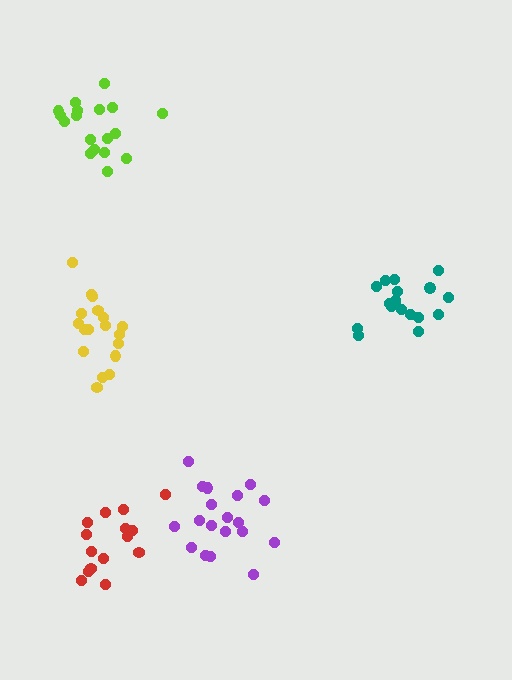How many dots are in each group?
Group 1: 15 dots, Group 2: 18 dots, Group 3: 18 dots, Group 4: 18 dots, Group 5: 19 dots (88 total).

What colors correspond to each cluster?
The clusters are colored: red, yellow, lime, teal, purple.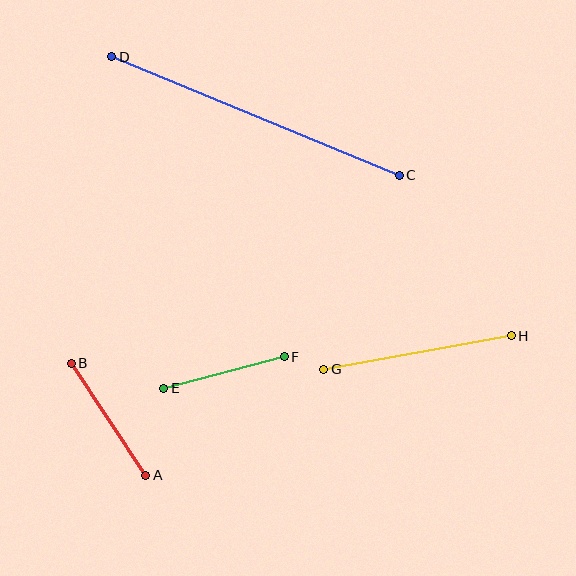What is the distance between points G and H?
The distance is approximately 190 pixels.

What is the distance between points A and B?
The distance is approximately 135 pixels.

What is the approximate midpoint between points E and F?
The midpoint is at approximately (224, 373) pixels.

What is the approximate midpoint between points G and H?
The midpoint is at approximately (417, 352) pixels.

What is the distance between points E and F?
The distance is approximately 125 pixels.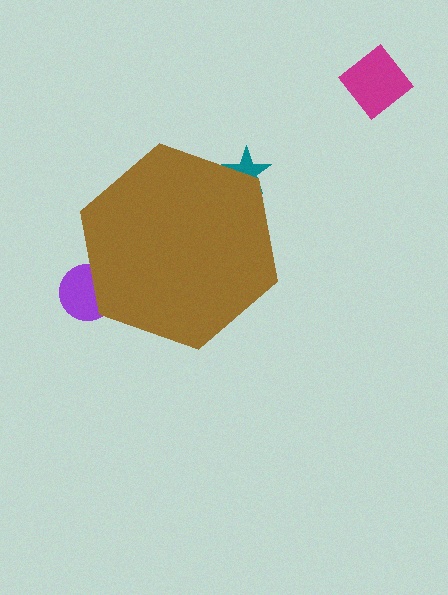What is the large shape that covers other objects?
A brown hexagon.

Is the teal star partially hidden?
Yes, the teal star is partially hidden behind the brown hexagon.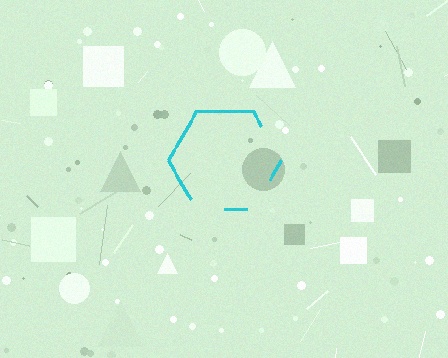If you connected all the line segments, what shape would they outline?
They would outline a hexagon.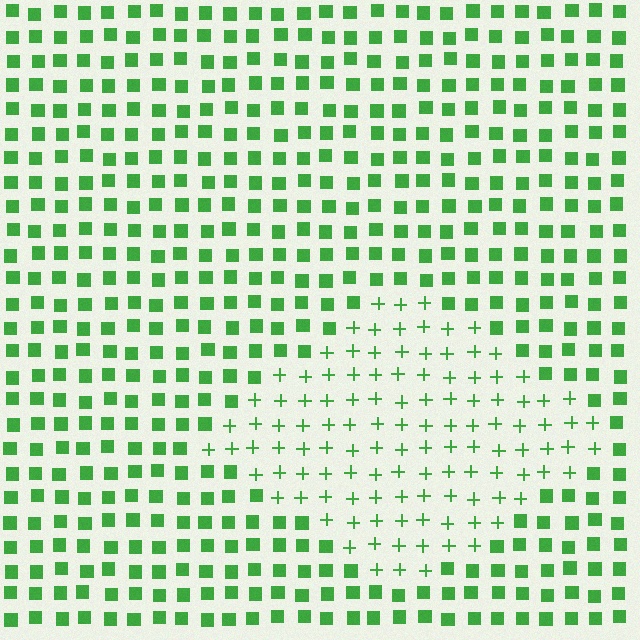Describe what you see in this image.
The image is filled with small green elements arranged in a uniform grid. A diamond-shaped region contains plus signs, while the surrounding area contains squares. The boundary is defined purely by the change in element shape.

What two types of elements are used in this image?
The image uses plus signs inside the diamond region and squares outside it.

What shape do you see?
I see a diamond.